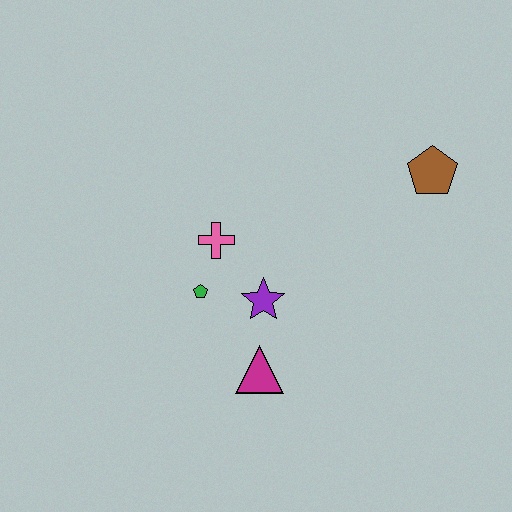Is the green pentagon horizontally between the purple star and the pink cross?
No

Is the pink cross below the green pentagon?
No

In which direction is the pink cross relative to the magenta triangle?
The pink cross is above the magenta triangle.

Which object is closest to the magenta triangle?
The purple star is closest to the magenta triangle.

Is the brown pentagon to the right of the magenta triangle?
Yes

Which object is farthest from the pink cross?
The brown pentagon is farthest from the pink cross.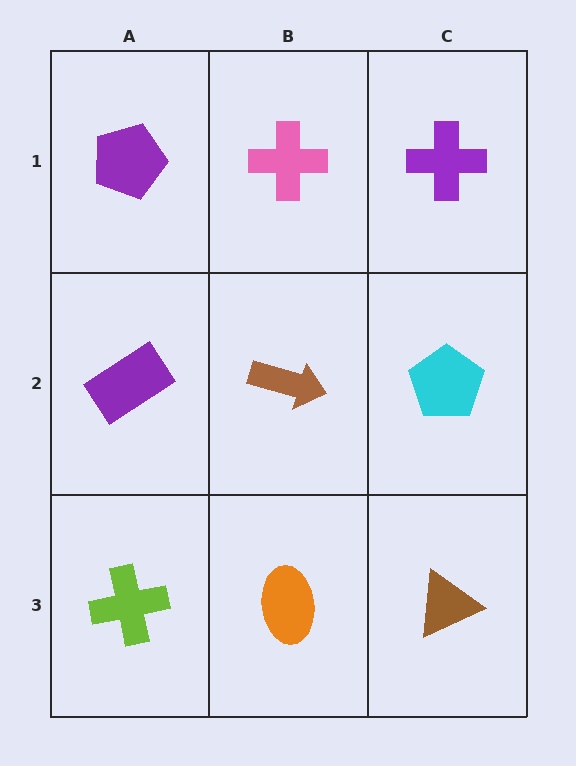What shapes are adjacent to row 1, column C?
A cyan pentagon (row 2, column C), a pink cross (row 1, column B).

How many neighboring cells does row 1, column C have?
2.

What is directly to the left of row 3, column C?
An orange ellipse.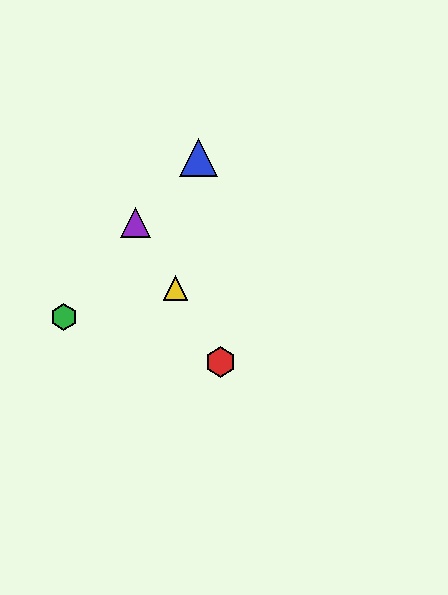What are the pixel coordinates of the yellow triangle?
The yellow triangle is at (175, 288).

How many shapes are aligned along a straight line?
3 shapes (the red hexagon, the yellow triangle, the purple triangle) are aligned along a straight line.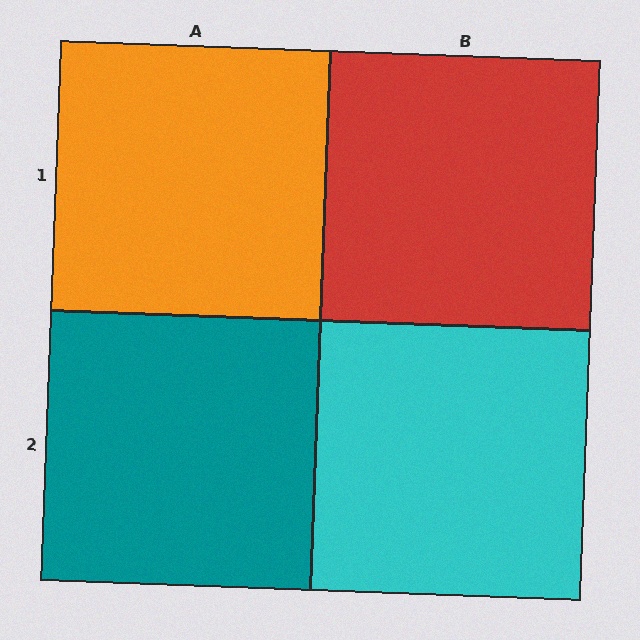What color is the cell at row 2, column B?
Cyan.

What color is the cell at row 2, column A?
Teal.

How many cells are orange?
1 cell is orange.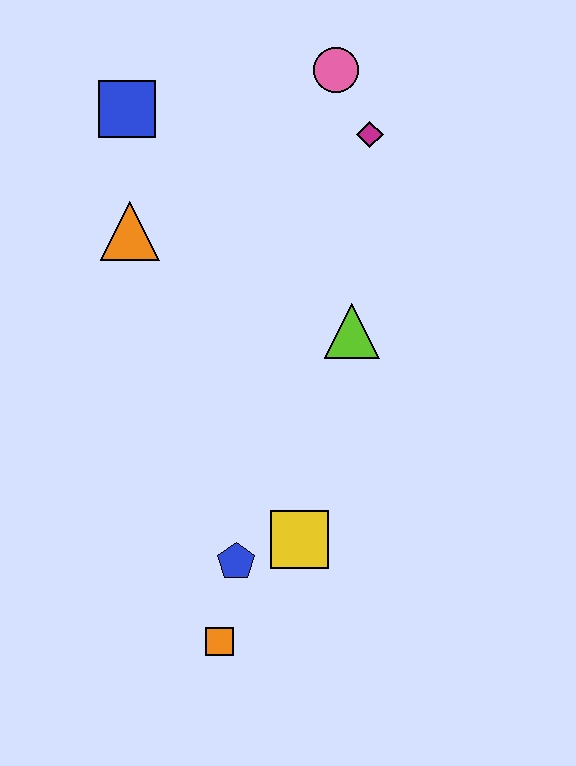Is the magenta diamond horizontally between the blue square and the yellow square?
No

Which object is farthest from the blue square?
The orange square is farthest from the blue square.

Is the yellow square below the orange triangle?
Yes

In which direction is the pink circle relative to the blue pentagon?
The pink circle is above the blue pentagon.